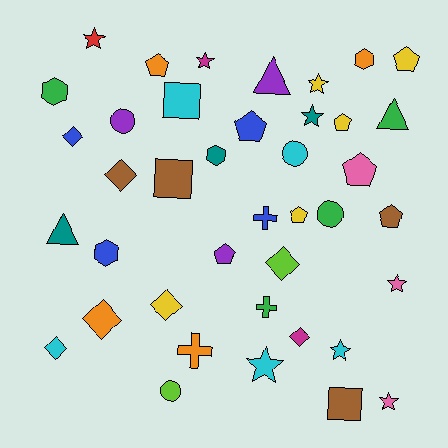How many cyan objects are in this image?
There are 5 cyan objects.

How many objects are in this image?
There are 40 objects.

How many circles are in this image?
There are 4 circles.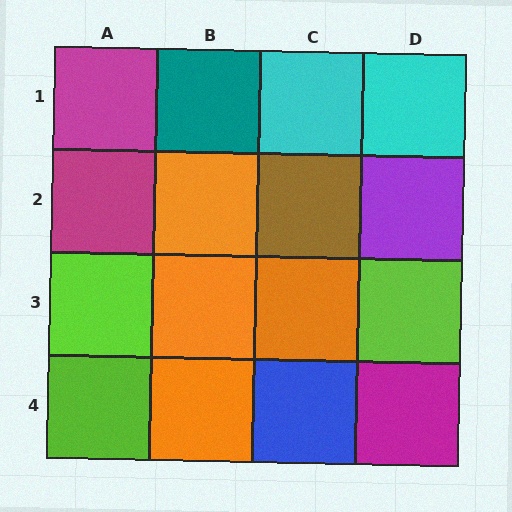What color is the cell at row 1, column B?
Teal.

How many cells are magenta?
3 cells are magenta.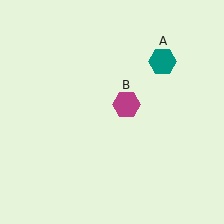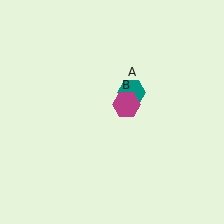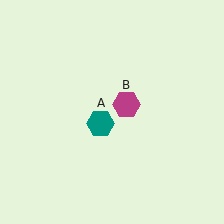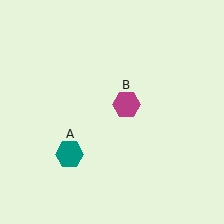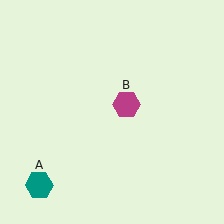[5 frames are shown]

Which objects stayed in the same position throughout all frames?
Magenta hexagon (object B) remained stationary.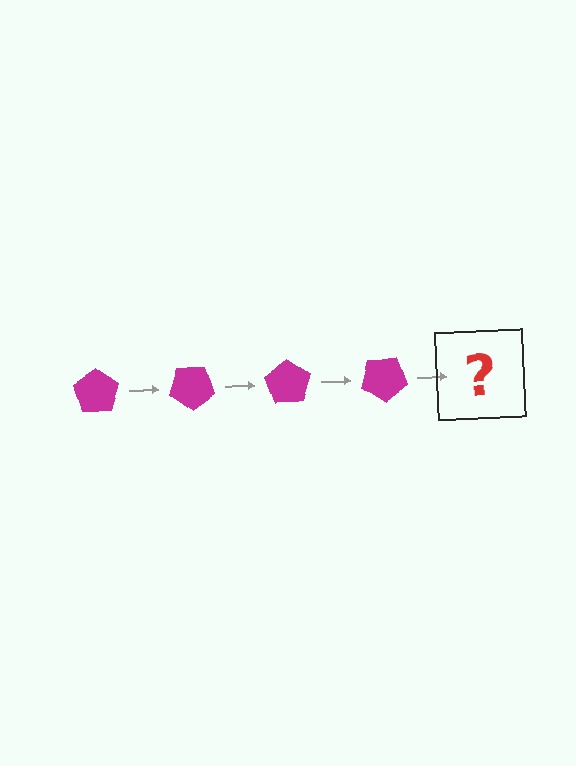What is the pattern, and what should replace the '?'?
The pattern is that the pentagon rotates 35 degrees each step. The '?' should be a magenta pentagon rotated 140 degrees.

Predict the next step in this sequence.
The next step is a magenta pentagon rotated 140 degrees.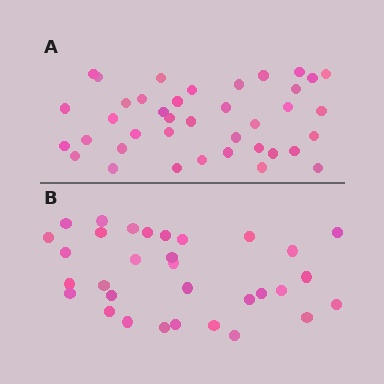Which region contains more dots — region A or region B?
Region A (the top region) has more dots.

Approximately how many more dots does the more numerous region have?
Region A has roughly 8 or so more dots than region B.